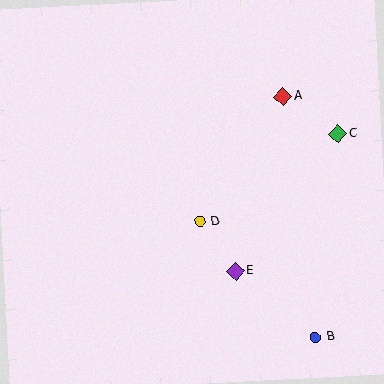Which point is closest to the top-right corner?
Point A is closest to the top-right corner.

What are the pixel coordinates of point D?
Point D is at (200, 222).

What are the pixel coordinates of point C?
Point C is at (338, 134).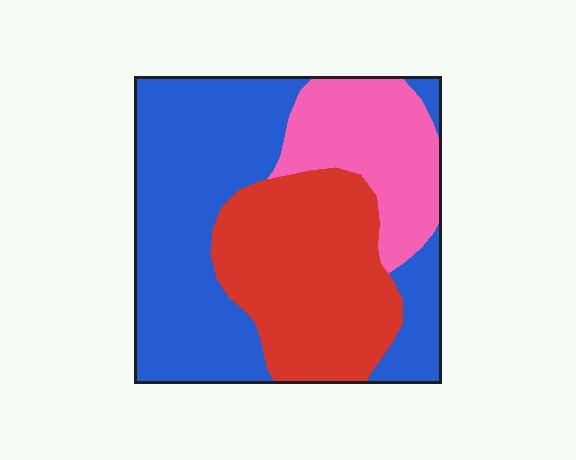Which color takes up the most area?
Blue, at roughly 45%.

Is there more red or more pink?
Red.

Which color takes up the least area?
Pink, at roughly 20%.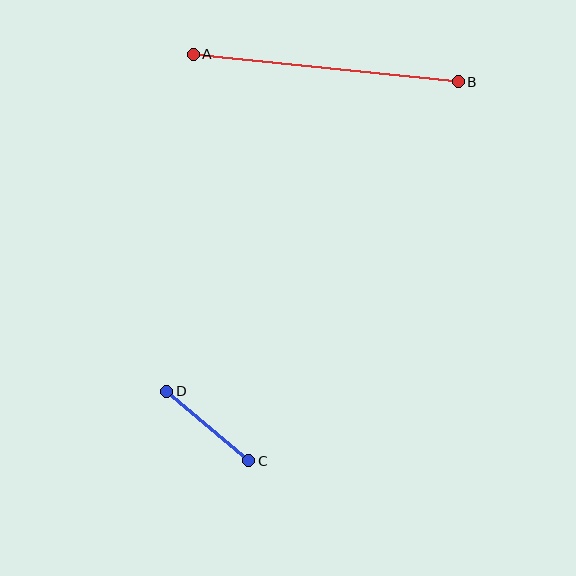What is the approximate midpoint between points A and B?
The midpoint is at approximately (326, 68) pixels.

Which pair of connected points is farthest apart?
Points A and B are farthest apart.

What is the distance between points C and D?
The distance is approximately 108 pixels.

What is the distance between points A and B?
The distance is approximately 266 pixels.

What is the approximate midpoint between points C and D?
The midpoint is at approximately (208, 426) pixels.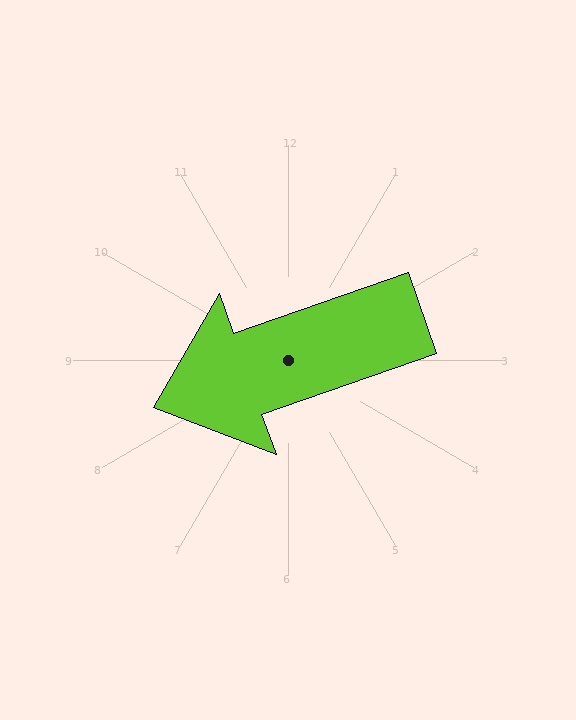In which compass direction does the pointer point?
West.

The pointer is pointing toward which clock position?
Roughly 8 o'clock.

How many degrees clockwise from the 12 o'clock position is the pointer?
Approximately 251 degrees.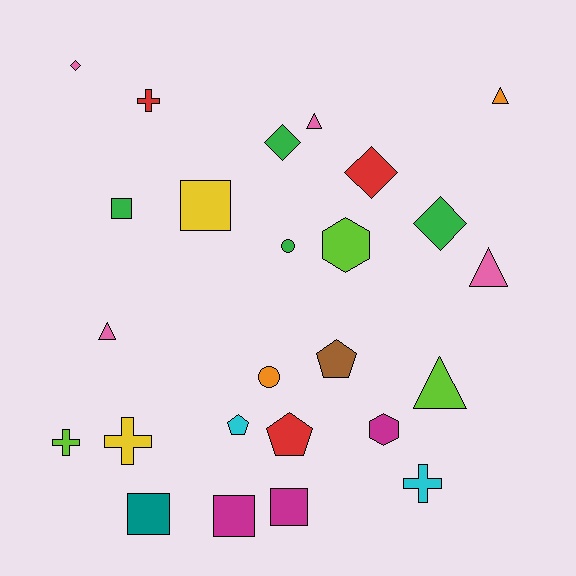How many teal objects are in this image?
There is 1 teal object.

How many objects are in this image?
There are 25 objects.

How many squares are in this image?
There are 5 squares.